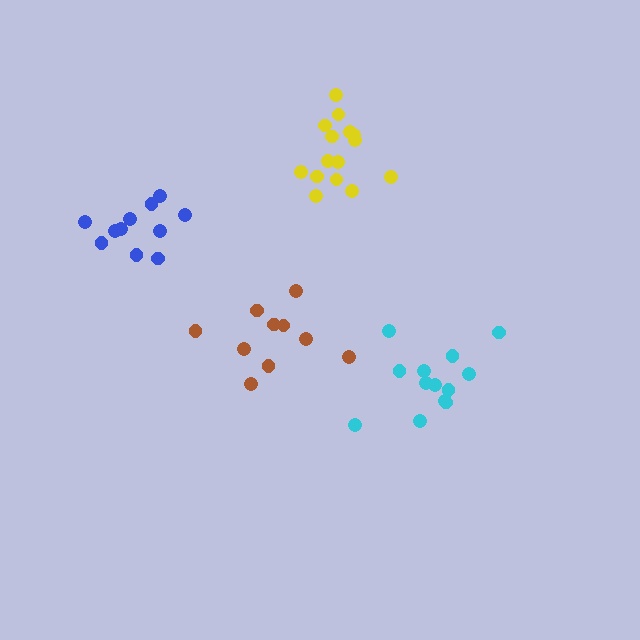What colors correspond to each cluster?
The clusters are colored: brown, yellow, cyan, blue.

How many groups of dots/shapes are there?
There are 4 groups.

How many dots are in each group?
Group 1: 10 dots, Group 2: 15 dots, Group 3: 13 dots, Group 4: 11 dots (49 total).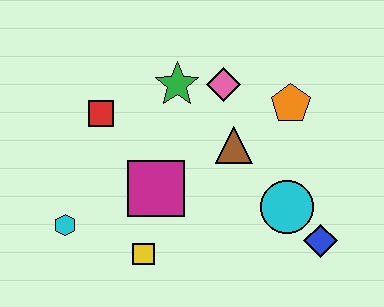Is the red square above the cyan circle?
Yes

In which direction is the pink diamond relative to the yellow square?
The pink diamond is above the yellow square.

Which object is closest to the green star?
The pink diamond is closest to the green star.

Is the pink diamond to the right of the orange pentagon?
No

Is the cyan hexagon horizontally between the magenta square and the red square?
No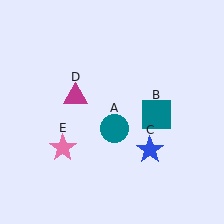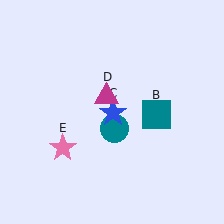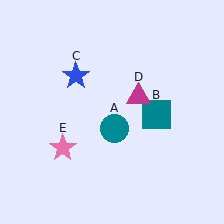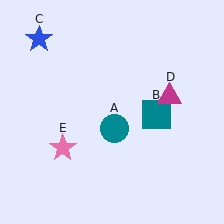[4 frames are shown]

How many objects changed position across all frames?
2 objects changed position: blue star (object C), magenta triangle (object D).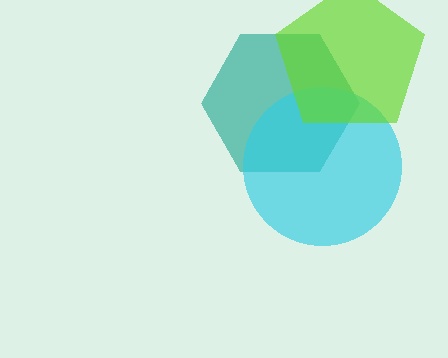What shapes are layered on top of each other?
The layered shapes are: a teal hexagon, a cyan circle, a lime pentagon.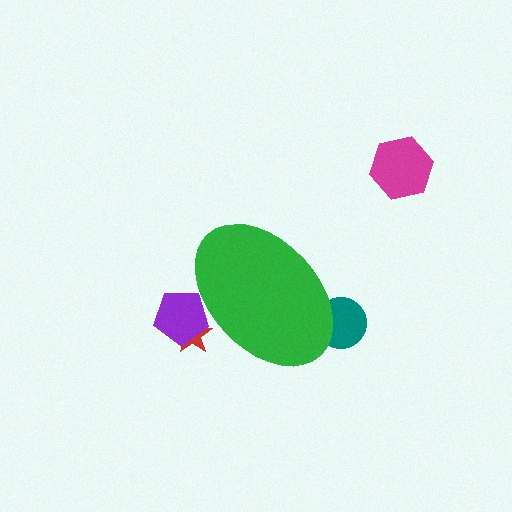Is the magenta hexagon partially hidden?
No, the magenta hexagon is fully visible.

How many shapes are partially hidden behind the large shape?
3 shapes are partially hidden.